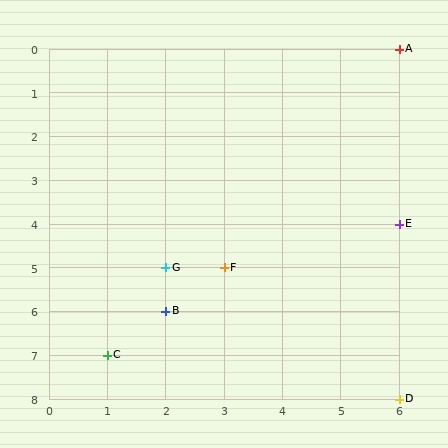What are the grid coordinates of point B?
Point B is at grid coordinates (2, 6).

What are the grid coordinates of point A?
Point A is at grid coordinates (6, 0).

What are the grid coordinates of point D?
Point D is at grid coordinates (6, 8).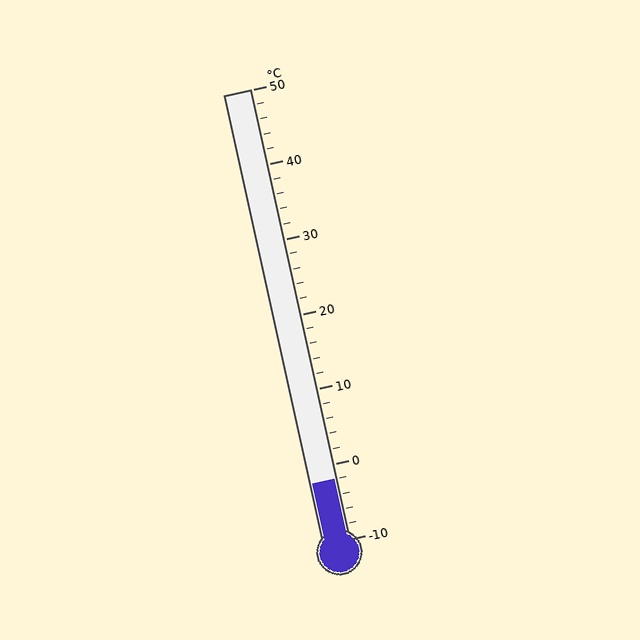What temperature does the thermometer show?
The thermometer shows approximately -2°C.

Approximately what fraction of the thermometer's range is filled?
The thermometer is filled to approximately 15% of its range.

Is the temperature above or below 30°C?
The temperature is below 30°C.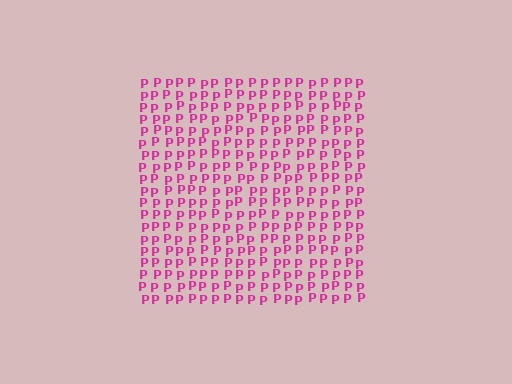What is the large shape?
The large shape is a square.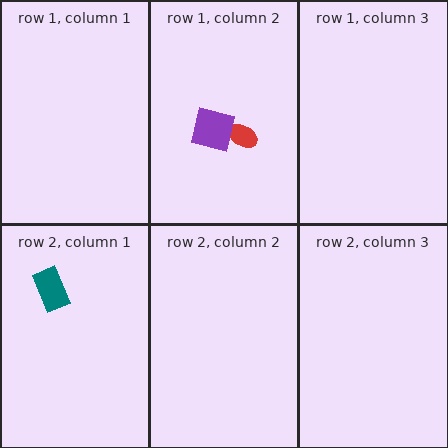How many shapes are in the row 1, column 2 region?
2.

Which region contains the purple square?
The row 1, column 2 region.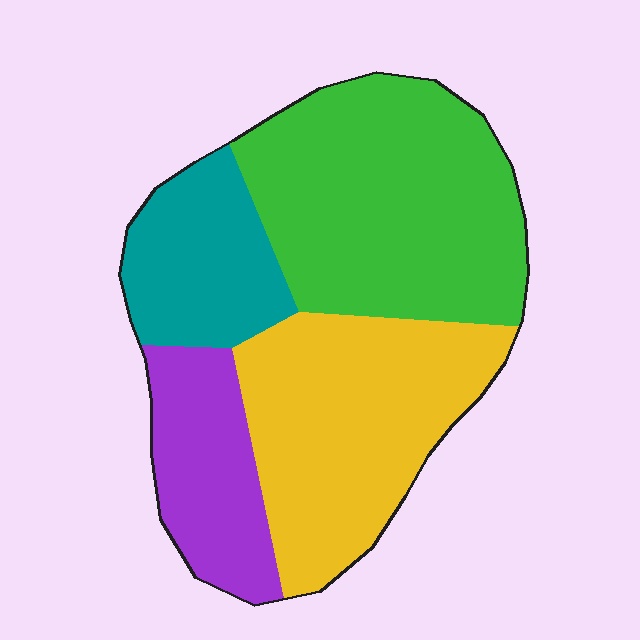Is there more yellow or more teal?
Yellow.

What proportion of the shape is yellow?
Yellow takes up between a sixth and a third of the shape.